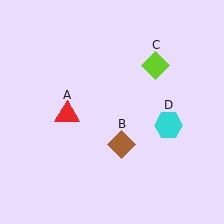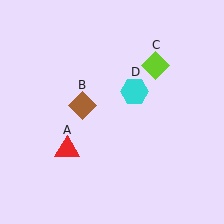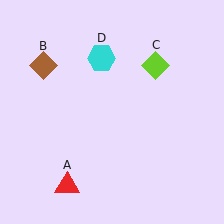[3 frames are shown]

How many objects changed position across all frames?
3 objects changed position: red triangle (object A), brown diamond (object B), cyan hexagon (object D).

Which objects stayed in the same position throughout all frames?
Lime diamond (object C) remained stationary.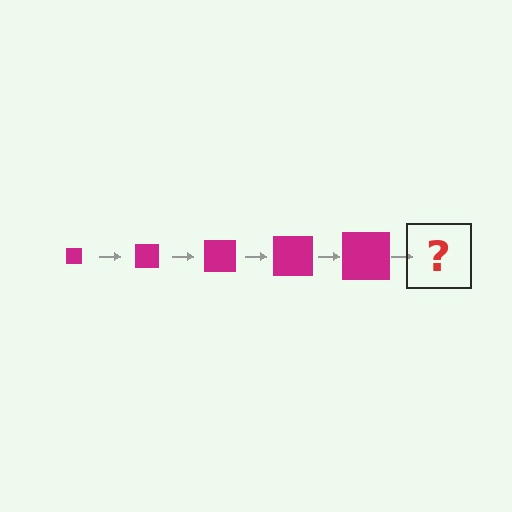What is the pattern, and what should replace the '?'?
The pattern is that the square gets progressively larger each step. The '?' should be a magenta square, larger than the previous one.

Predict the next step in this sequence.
The next step is a magenta square, larger than the previous one.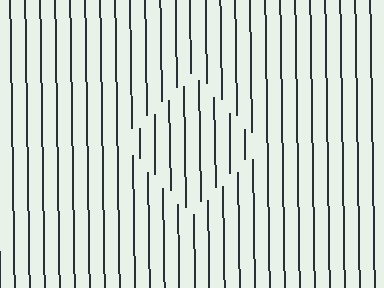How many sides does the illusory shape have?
4 sides — the line-ends trace a square.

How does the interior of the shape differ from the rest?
The interior of the shape contains the same grating, shifted by half a period — the contour is defined by the phase discontinuity where line-ends from the inner and outer gratings abut.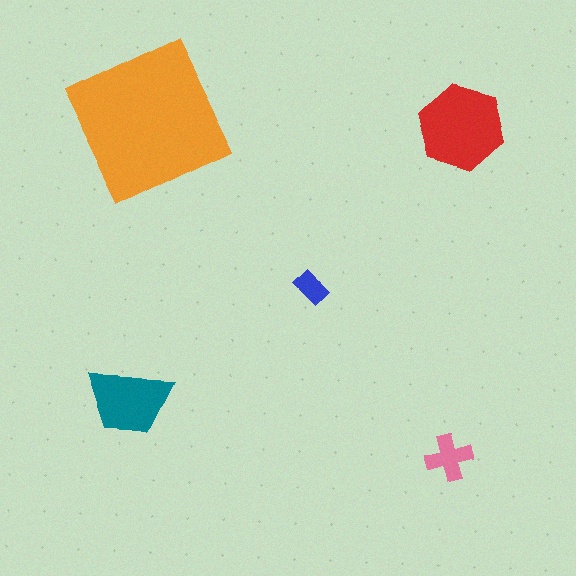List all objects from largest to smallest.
The orange square, the red hexagon, the teal trapezoid, the pink cross, the blue rectangle.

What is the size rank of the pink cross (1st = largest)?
4th.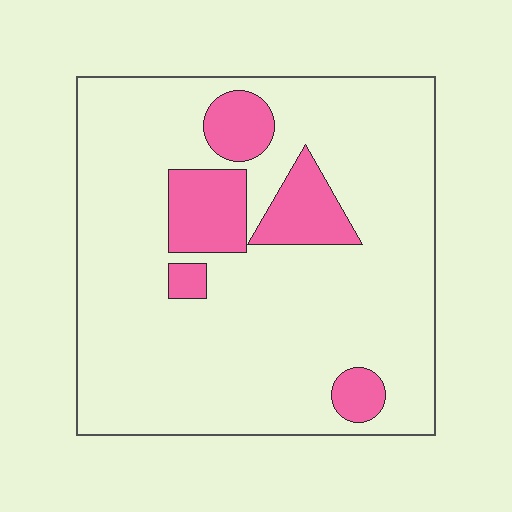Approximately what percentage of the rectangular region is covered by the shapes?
Approximately 15%.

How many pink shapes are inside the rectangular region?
5.